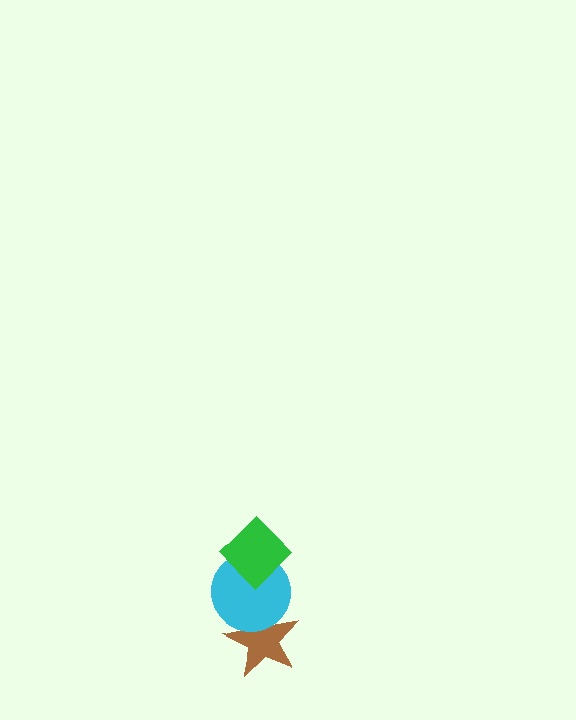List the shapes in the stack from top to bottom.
From top to bottom: the green diamond, the cyan circle, the brown star.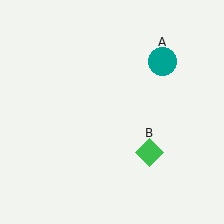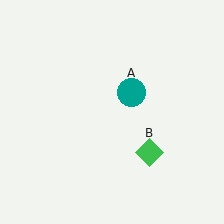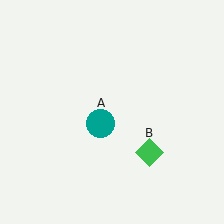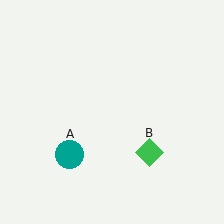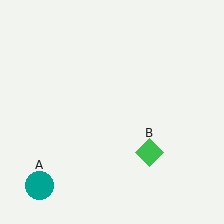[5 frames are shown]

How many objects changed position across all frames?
1 object changed position: teal circle (object A).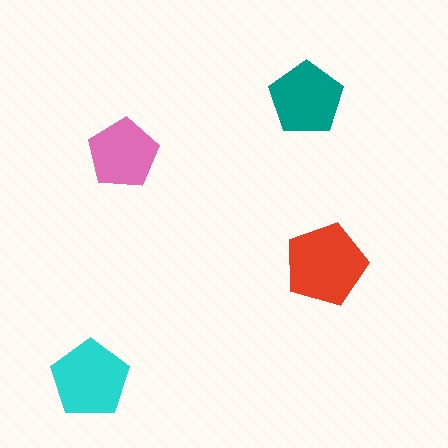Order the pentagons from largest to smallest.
the red one, the cyan one, the teal one, the pink one.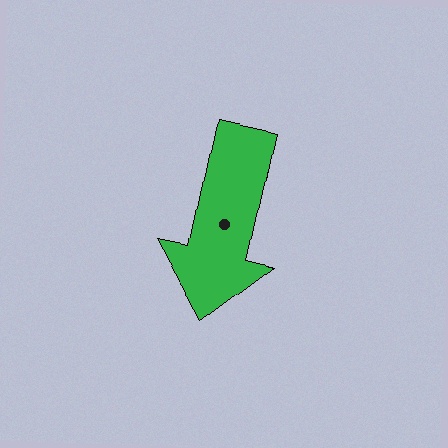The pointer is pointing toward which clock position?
Roughly 6 o'clock.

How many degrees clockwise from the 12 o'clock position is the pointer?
Approximately 192 degrees.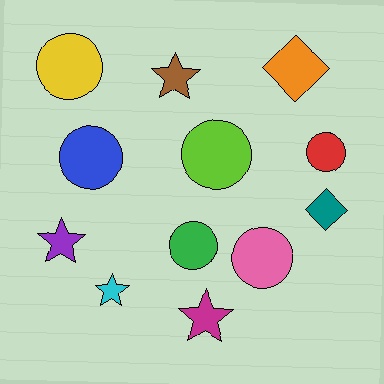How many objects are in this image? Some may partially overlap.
There are 12 objects.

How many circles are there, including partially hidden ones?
There are 6 circles.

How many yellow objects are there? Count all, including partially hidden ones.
There is 1 yellow object.